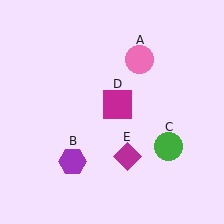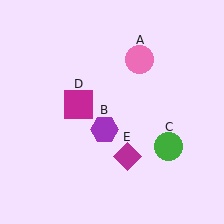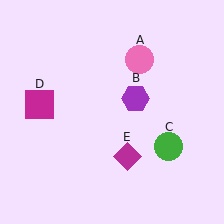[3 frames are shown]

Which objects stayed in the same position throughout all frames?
Pink circle (object A) and green circle (object C) and magenta diamond (object E) remained stationary.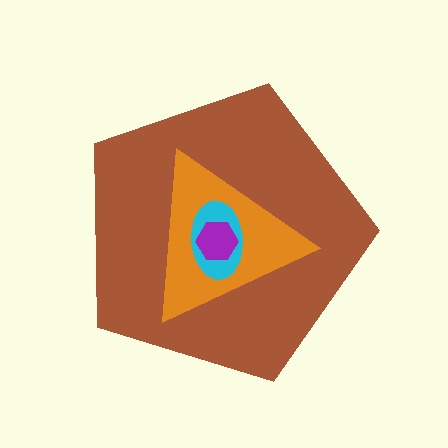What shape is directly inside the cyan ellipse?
The purple hexagon.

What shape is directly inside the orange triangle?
The cyan ellipse.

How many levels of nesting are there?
4.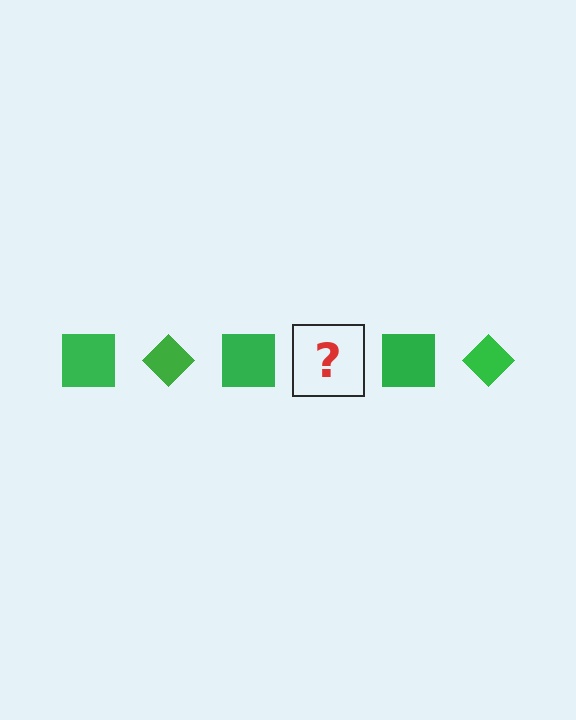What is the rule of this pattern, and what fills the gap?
The rule is that the pattern cycles through square, diamond shapes in green. The gap should be filled with a green diamond.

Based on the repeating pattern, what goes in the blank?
The blank should be a green diamond.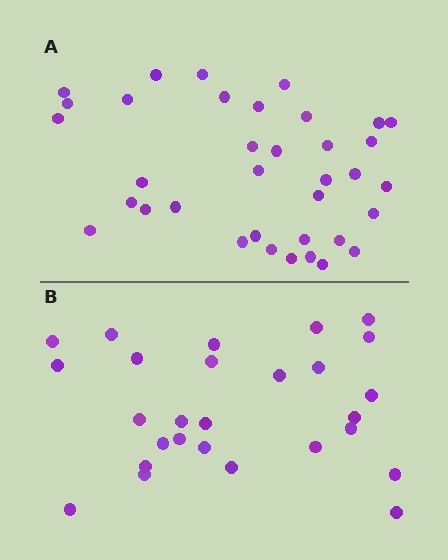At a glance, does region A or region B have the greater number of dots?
Region A (the top region) has more dots.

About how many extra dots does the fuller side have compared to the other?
Region A has roughly 8 or so more dots than region B.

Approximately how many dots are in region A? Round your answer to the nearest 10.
About 40 dots. (The exact count is 36, which rounds to 40.)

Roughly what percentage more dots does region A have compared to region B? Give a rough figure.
About 35% more.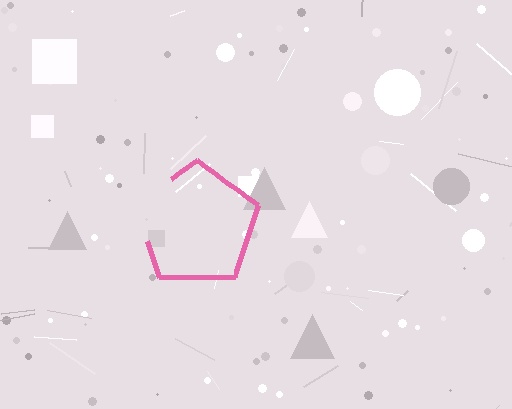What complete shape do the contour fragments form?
The contour fragments form a pentagon.